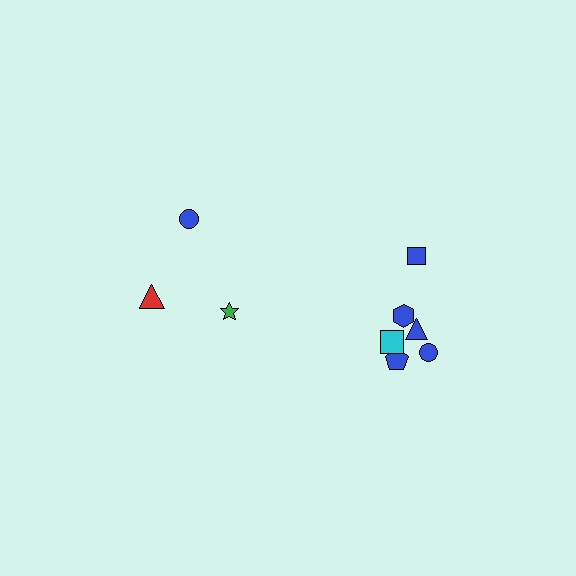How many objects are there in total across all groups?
There are 9 objects.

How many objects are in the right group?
There are 6 objects.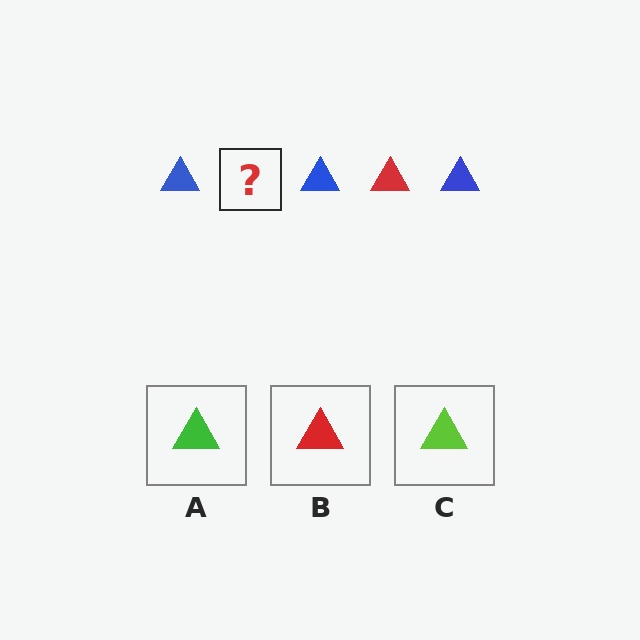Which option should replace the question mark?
Option B.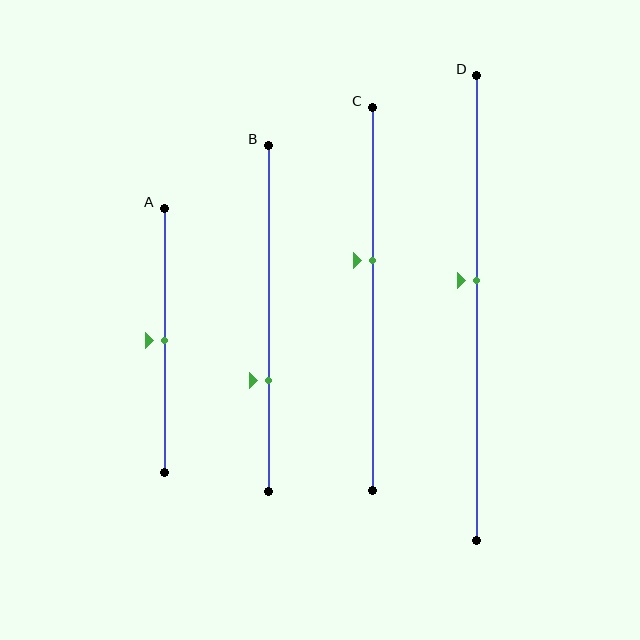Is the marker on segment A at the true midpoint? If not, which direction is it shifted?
Yes, the marker on segment A is at the true midpoint.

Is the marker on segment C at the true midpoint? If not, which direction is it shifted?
No, the marker on segment C is shifted upward by about 10% of the segment length.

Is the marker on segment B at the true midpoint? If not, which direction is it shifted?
No, the marker on segment B is shifted downward by about 18% of the segment length.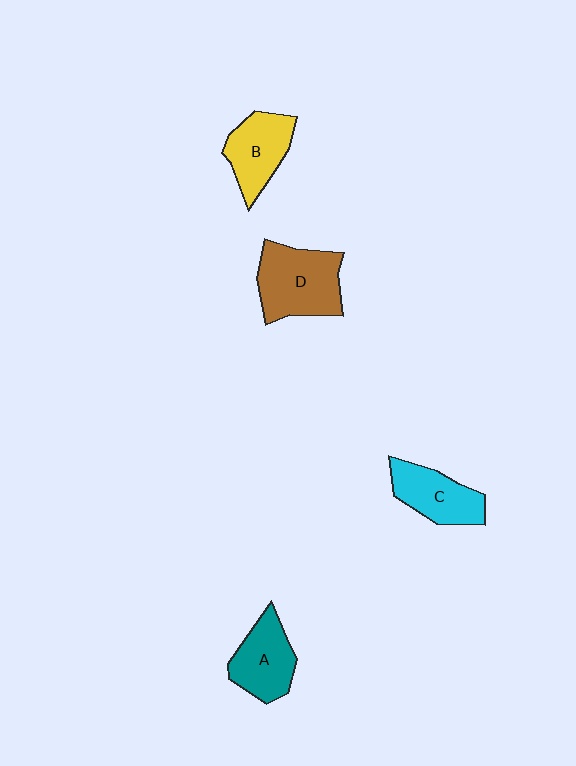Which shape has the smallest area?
Shape C (cyan).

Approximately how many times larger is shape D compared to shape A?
Approximately 1.4 times.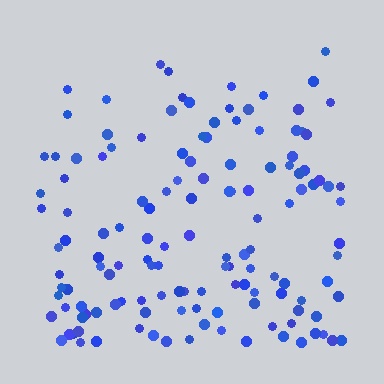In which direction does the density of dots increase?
From top to bottom, with the bottom side densest.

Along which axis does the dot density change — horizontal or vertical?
Vertical.